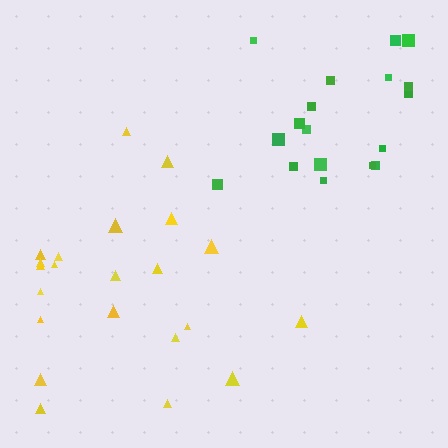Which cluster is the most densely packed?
Green.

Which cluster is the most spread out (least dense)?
Yellow.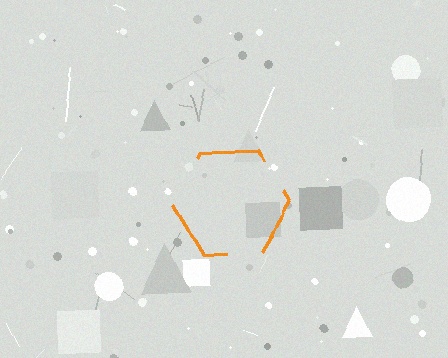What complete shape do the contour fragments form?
The contour fragments form a hexagon.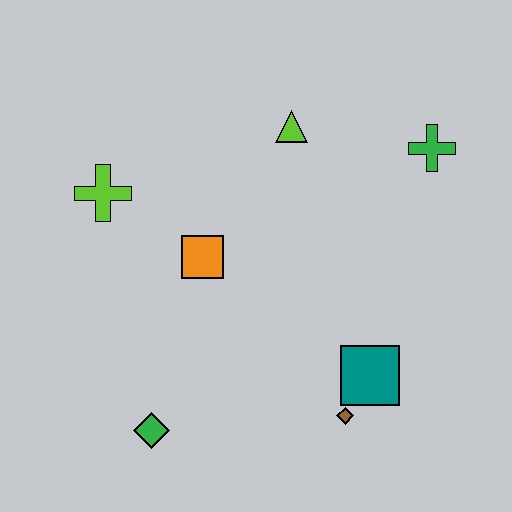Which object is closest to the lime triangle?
The green cross is closest to the lime triangle.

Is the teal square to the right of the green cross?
No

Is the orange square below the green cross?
Yes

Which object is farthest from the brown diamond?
The lime cross is farthest from the brown diamond.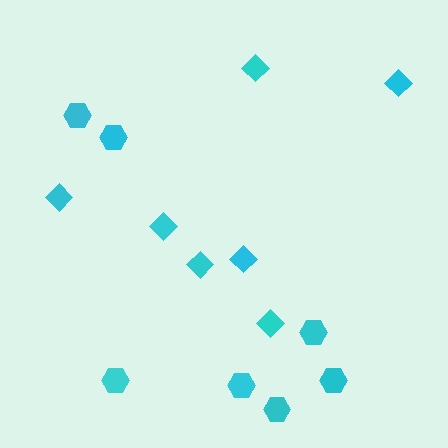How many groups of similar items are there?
There are 2 groups: one group of hexagons (7) and one group of diamonds (7).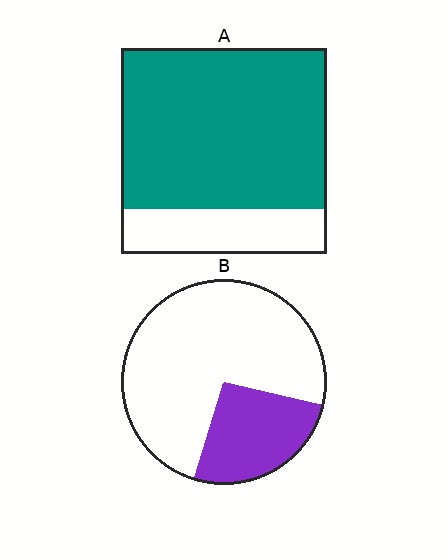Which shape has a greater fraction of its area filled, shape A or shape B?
Shape A.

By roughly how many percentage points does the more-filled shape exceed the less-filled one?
By roughly 50 percentage points (A over B).